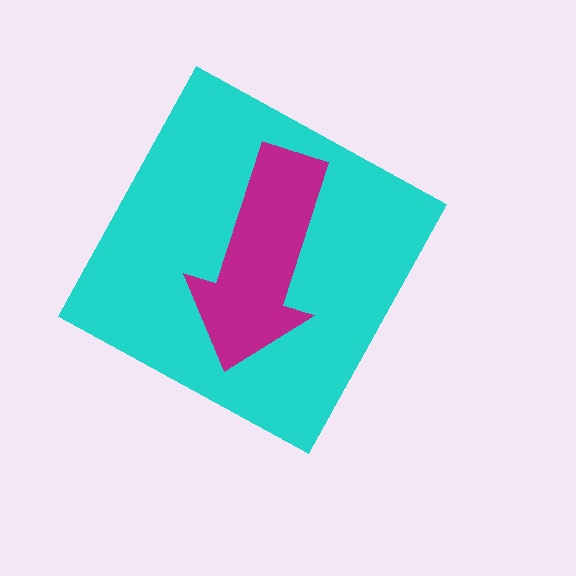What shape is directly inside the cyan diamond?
The magenta arrow.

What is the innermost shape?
The magenta arrow.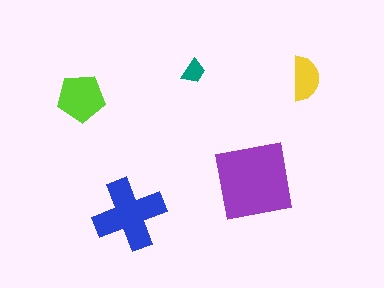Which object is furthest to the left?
The lime pentagon is leftmost.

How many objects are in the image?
There are 5 objects in the image.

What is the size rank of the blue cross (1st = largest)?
2nd.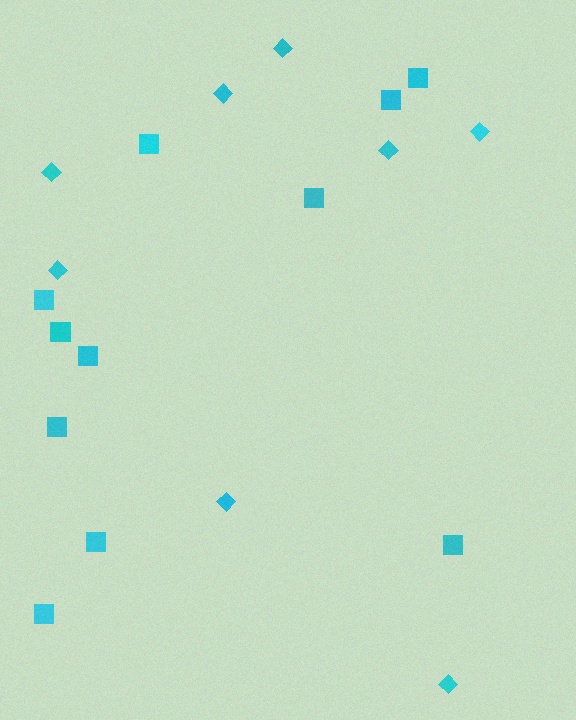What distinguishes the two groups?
There are 2 groups: one group of squares (11) and one group of diamonds (8).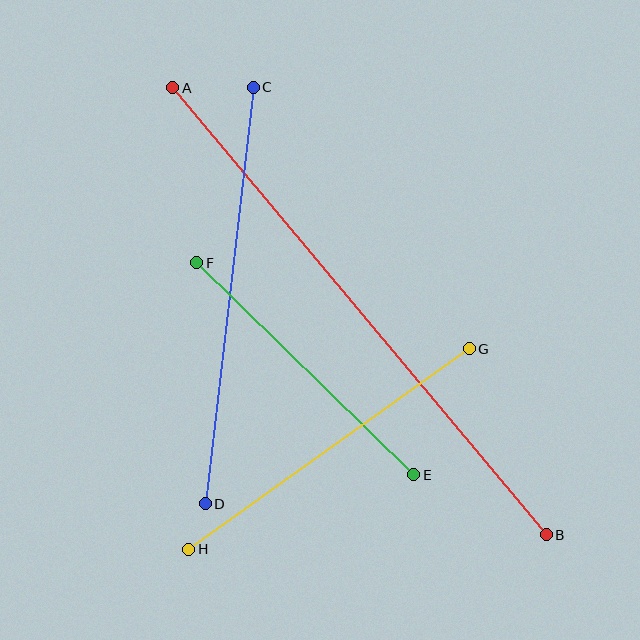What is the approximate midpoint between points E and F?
The midpoint is at approximately (305, 369) pixels.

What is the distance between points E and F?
The distance is approximately 303 pixels.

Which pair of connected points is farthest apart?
Points A and B are farthest apart.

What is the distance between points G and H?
The distance is approximately 345 pixels.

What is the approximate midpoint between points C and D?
The midpoint is at approximately (229, 295) pixels.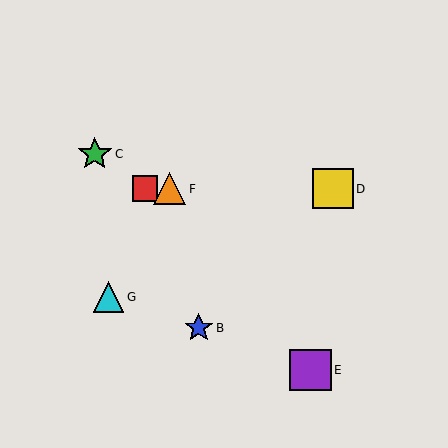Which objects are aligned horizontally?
Objects A, D, F are aligned horizontally.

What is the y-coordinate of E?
Object E is at y≈370.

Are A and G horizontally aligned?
No, A is at y≈189 and G is at y≈297.